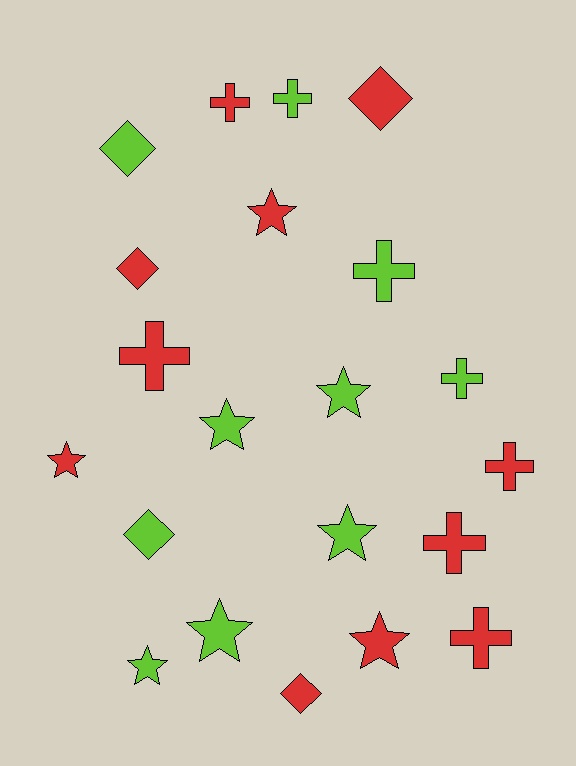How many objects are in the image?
There are 21 objects.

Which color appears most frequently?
Red, with 11 objects.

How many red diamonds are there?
There are 3 red diamonds.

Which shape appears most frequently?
Cross, with 8 objects.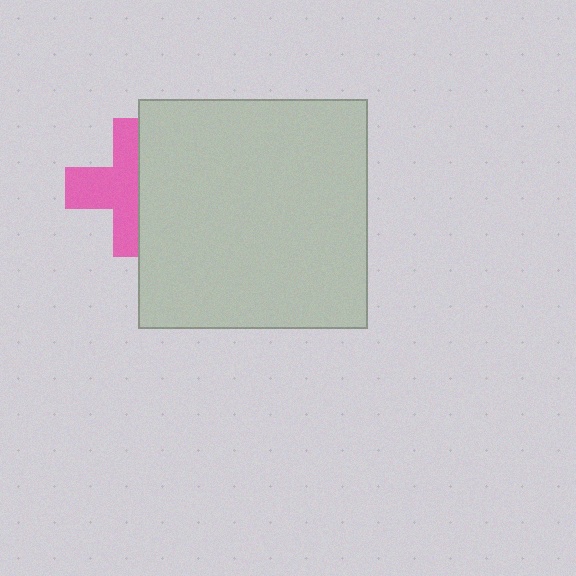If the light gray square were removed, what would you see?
You would see the complete pink cross.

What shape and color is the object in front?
The object in front is a light gray square.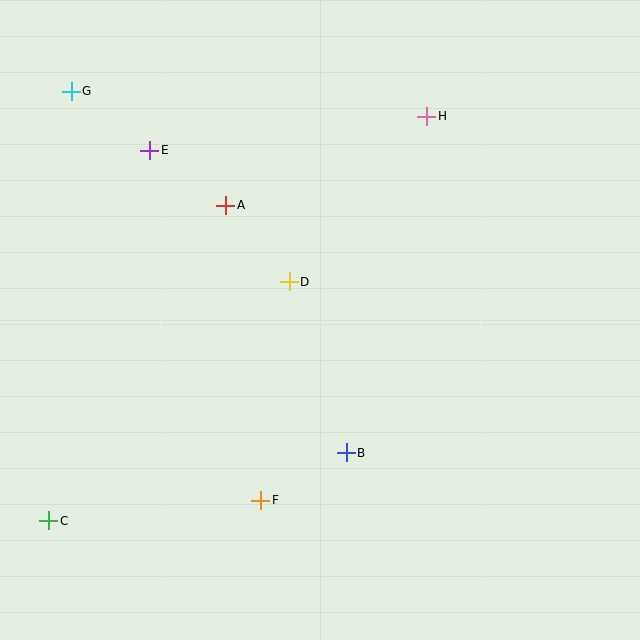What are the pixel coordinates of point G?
Point G is at (71, 91).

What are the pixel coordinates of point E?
Point E is at (150, 150).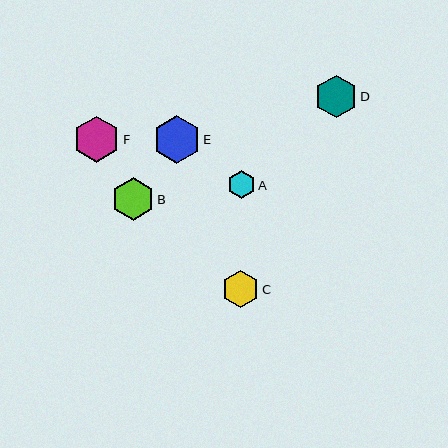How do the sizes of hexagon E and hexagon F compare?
Hexagon E and hexagon F are approximately the same size.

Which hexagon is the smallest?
Hexagon A is the smallest with a size of approximately 28 pixels.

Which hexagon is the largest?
Hexagon E is the largest with a size of approximately 47 pixels.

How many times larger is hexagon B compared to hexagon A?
Hexagon B is approximately 1.5 times the size of hexagon A.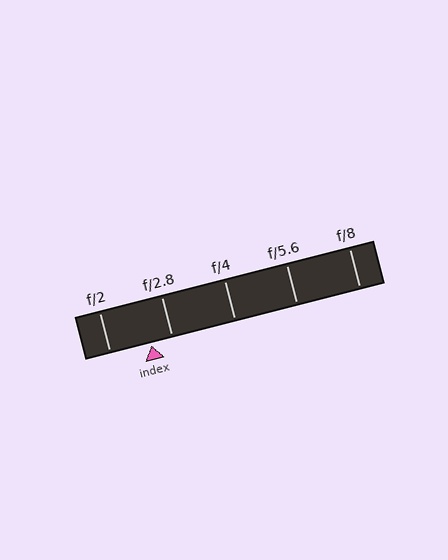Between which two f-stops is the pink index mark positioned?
The index mark is between f/2 and f/2.8.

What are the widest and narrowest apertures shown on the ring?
The widest aperture shown is f/2 and the narrowest is f/8.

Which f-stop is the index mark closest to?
The index mark is closest to f/2.8.